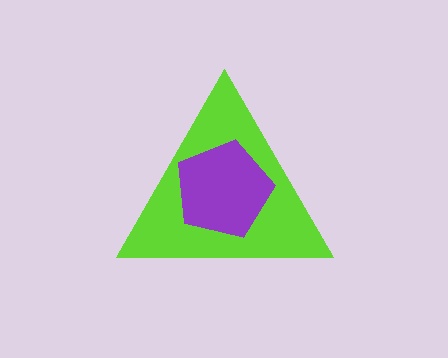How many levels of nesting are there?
2.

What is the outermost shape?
The lime triangle.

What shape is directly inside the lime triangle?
The purple pentagon.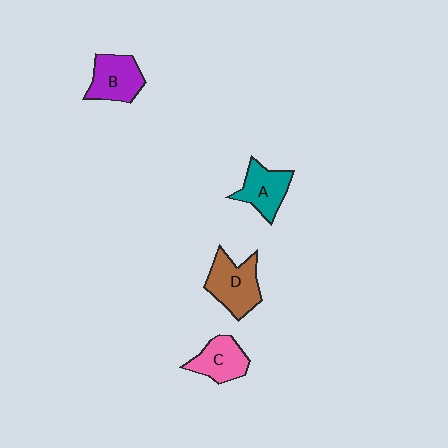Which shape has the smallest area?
Shape C (pink).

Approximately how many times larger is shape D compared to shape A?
Approximately 1.3 times.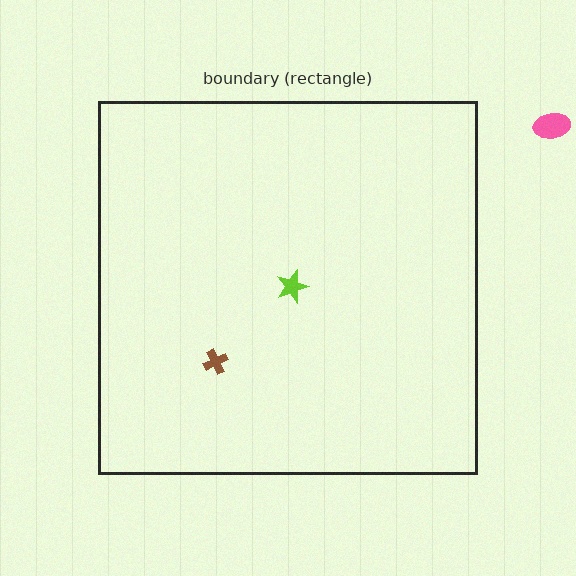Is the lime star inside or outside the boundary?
Inside.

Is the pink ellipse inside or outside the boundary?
Outside.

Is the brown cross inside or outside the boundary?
Inside.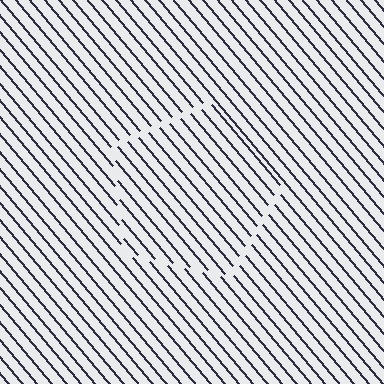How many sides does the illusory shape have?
5 sides — the line-ends trace a pentagon.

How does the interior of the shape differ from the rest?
The interior of the shape contains the same grating, shifted by half a period — the contour is defined by the phase discontinuity where line-ends from the inner and outer gratings abut.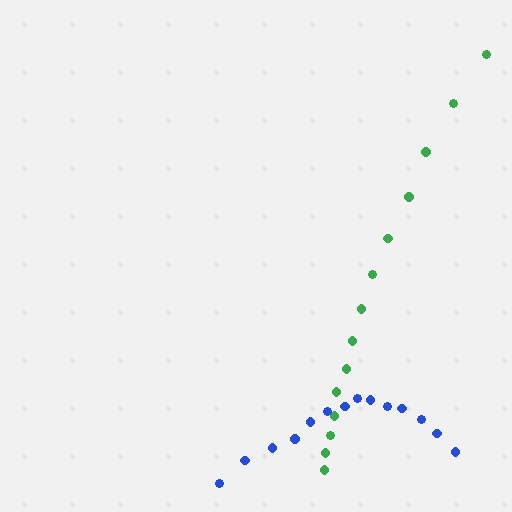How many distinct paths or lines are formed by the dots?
There are 2 distinct paths.